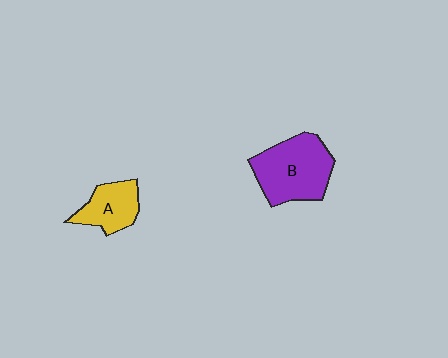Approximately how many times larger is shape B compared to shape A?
Approximately 1.7 times.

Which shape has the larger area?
Shape B (purple).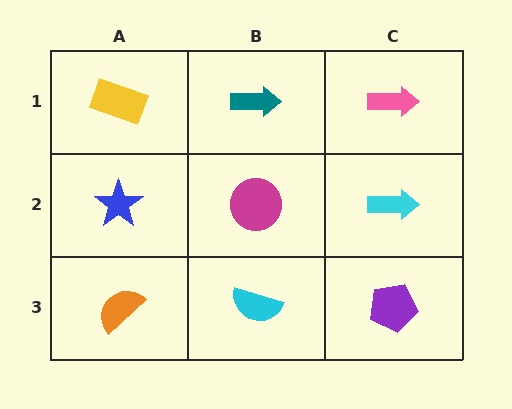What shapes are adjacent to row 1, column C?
A cyan arrow (row 2, column C), a teal arrow (row 1, column B).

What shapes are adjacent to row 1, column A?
A blue star (row 2, column A), a teal arrow (row 1, column B).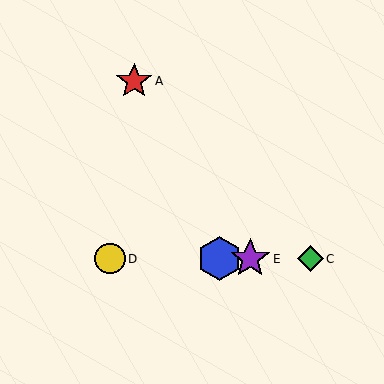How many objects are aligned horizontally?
4 objects (B, C, D, E) are aligned horizontally.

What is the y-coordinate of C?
Object C is at y≈259.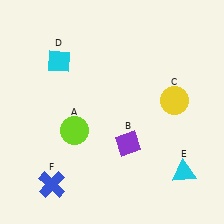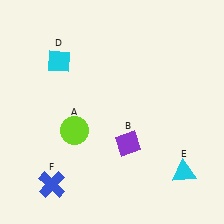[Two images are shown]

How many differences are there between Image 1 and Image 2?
There is 1 difference between the two images.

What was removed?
The yellow circle (C) was removed in Image 2.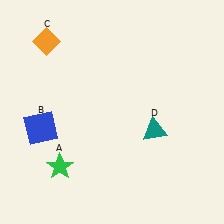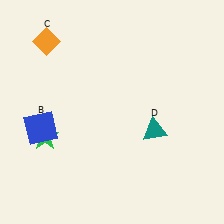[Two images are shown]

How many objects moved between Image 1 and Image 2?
1 object moved between the two images.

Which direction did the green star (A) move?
The green star (A) moved up.